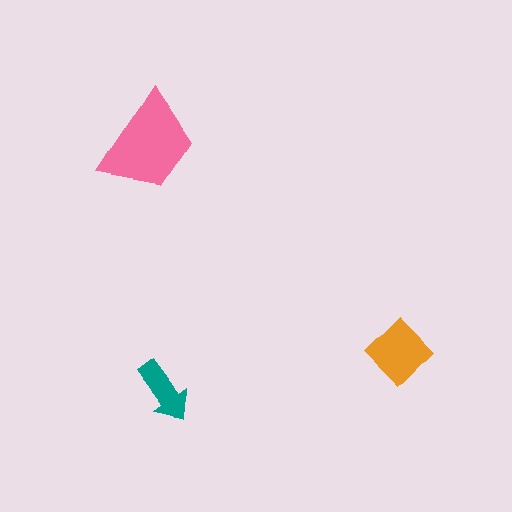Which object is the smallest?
The teal arrow.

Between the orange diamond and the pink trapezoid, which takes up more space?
The pink trapezoid.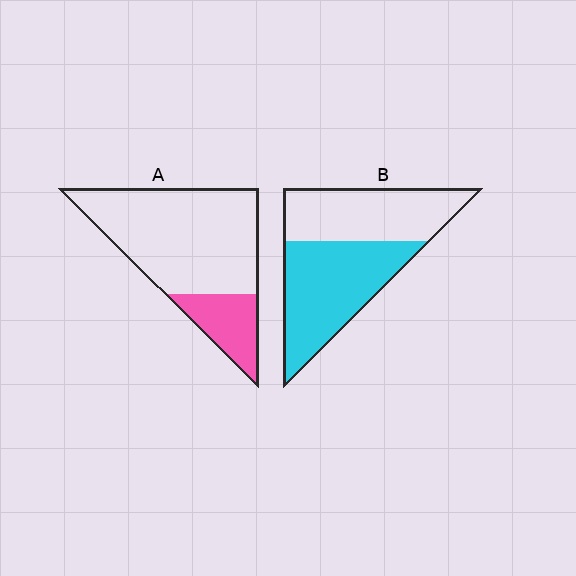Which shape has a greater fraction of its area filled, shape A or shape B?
Shape B.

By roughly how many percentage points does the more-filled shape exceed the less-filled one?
By roughly 30 percentage points (B over A).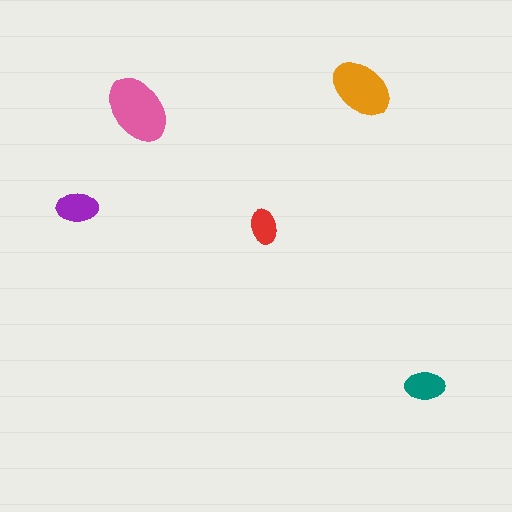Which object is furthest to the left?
The purple ellipse is leftmost.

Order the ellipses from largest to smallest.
the pink one, the orange one, the purple one, the teal one, the red one.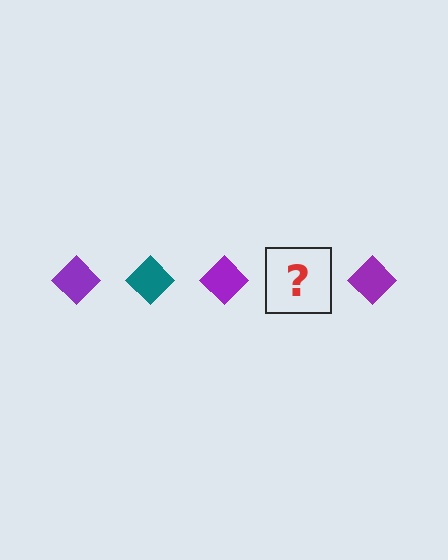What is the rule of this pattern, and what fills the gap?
The rule is that the pattern cycles through purple, teal diamonds. The gap should be filled with a teal diamond.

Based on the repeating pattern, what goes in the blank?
The blank should be a teal diamond.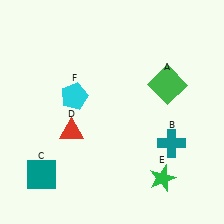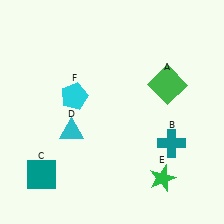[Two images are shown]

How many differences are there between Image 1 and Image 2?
There is 1 difference between the two images.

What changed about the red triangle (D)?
In Image 1, D is red. In Image 2, it changed to cyan.